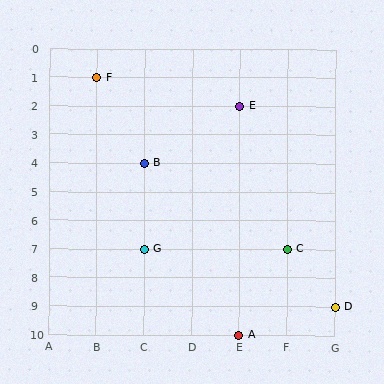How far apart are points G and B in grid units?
Points G and B are 3 rows apart.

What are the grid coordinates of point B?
Point B is at grid coordinates (C, 4).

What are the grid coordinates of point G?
Point G is at grid coordinates (C, 7).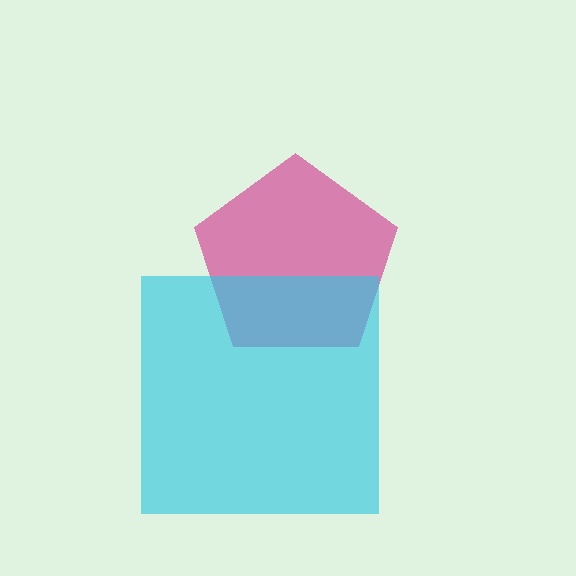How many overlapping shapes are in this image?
There are 2 overlapping shapes in the image.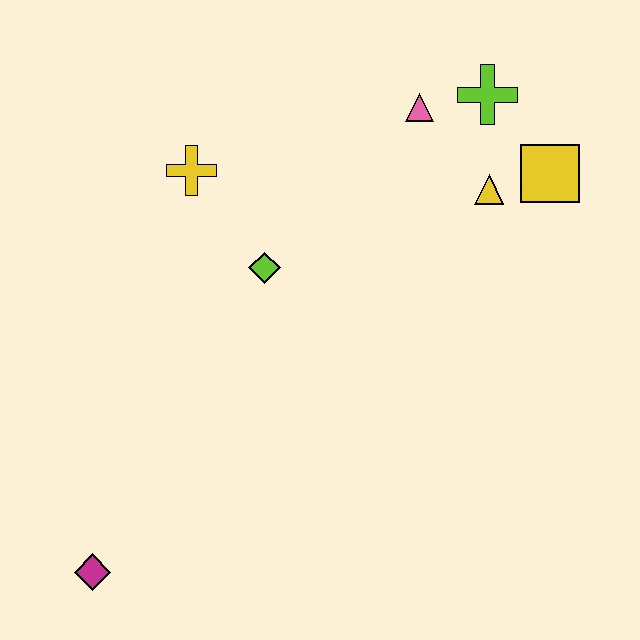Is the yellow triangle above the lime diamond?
Yes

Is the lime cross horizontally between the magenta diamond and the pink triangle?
No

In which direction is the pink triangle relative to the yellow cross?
The pink triangle is to the right of the yellow cross.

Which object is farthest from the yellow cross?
The magenta diamond is farthest from the yellow cross.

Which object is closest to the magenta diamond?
The lime diamond is closest to the magenta diamond.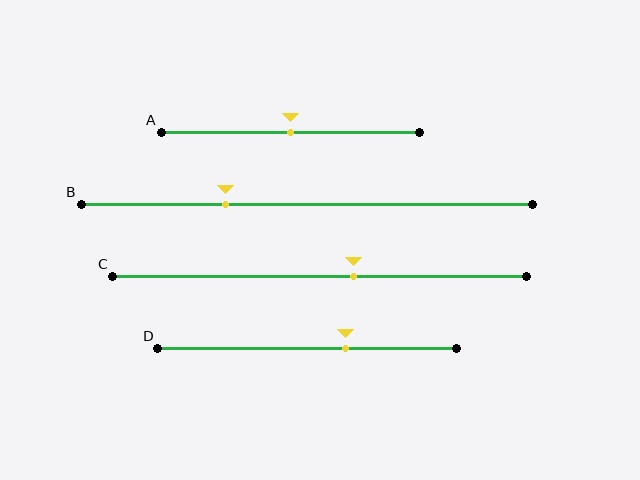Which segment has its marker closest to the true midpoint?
Segment A has its marker closest to the true midpoint.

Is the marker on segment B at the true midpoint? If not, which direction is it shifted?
No, the marker on segment B is shifted to the left by about 18% of the segment length.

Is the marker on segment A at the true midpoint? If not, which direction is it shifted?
Yes, the marker on segment A is at the true midpoint.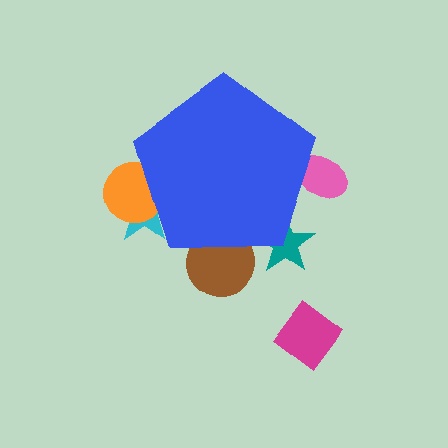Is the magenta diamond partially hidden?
No, the magenta diamond is fully visible.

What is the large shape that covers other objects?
A blue pentagon.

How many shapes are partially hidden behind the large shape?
5 shapes are partially hidden.